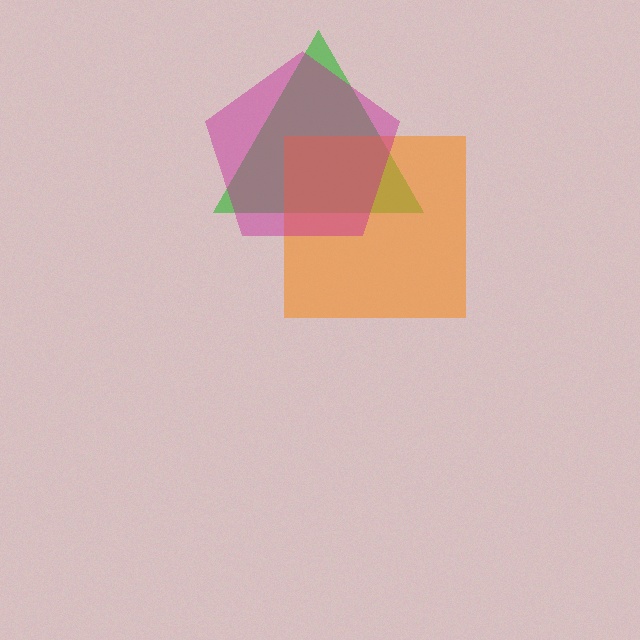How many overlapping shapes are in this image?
There are 3 overlapping shapes in the image.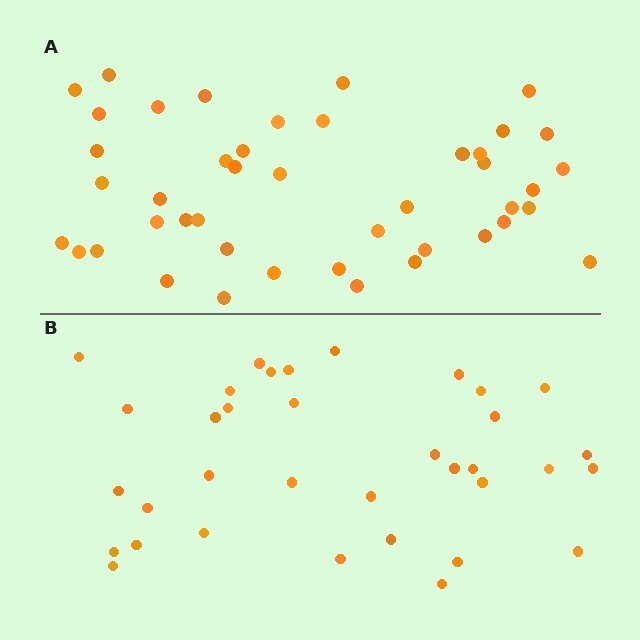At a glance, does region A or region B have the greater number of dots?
Region A (the top region) has more dots.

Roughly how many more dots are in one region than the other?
Region A has roughly 8 or so more dots than region B.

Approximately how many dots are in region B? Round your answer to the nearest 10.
About 40 dots. (The exact count is 35, which rounds to 40.)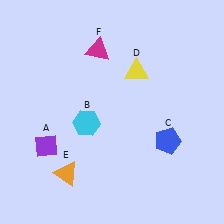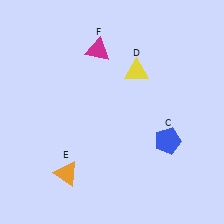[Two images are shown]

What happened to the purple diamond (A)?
The purple diamond (A) was removed in Image 2. It was in the bottom-left area of Image 1.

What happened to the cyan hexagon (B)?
The cyan hexagon (B) was removed in Image 2. It was in the bottom-left area of Image 1.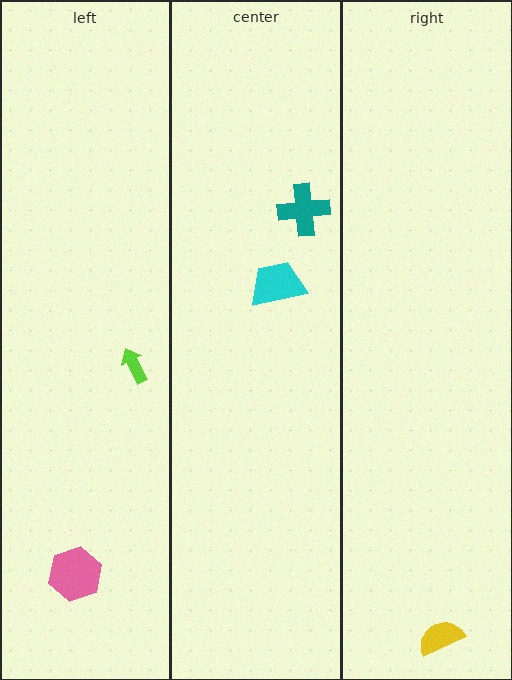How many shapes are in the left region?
2.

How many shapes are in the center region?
2.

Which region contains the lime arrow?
The left region.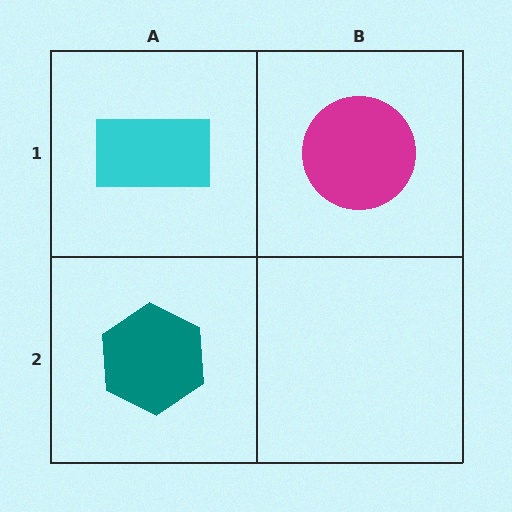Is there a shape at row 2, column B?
No, that cell is empty.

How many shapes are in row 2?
1 shape.